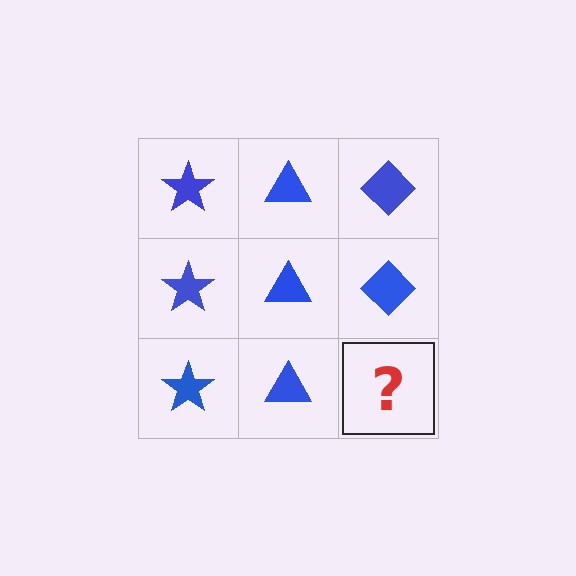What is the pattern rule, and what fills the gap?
The rule is that each column has a consistent shape. The gap should be filled with a blue diamond.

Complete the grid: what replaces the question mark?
The question mark should be replaced with a blue diamond.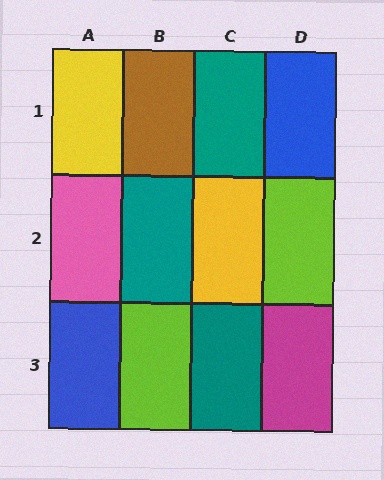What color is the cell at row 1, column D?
Blue.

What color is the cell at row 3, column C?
Teal.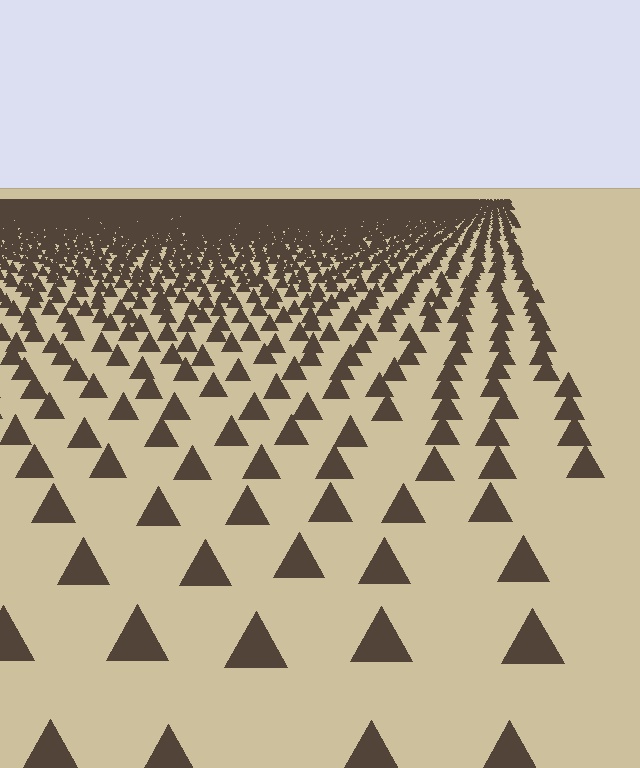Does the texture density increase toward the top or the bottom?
Density increases toward the top.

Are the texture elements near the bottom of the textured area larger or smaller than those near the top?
Larger. Near the bottom, elements are closer to the viewer and appear at a bigger on-screen size.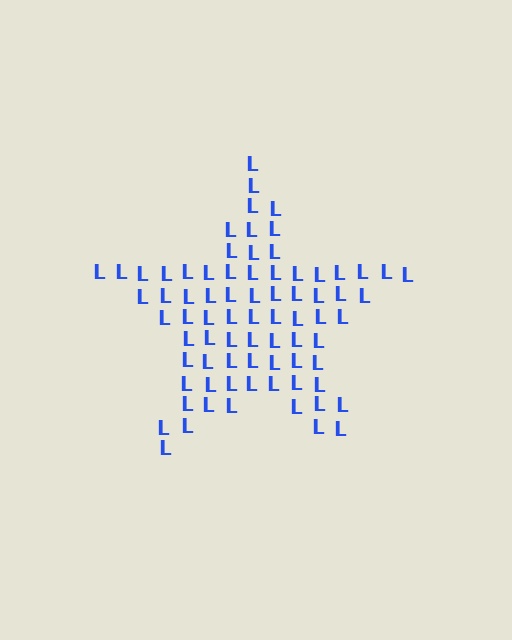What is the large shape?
The large shape is a star.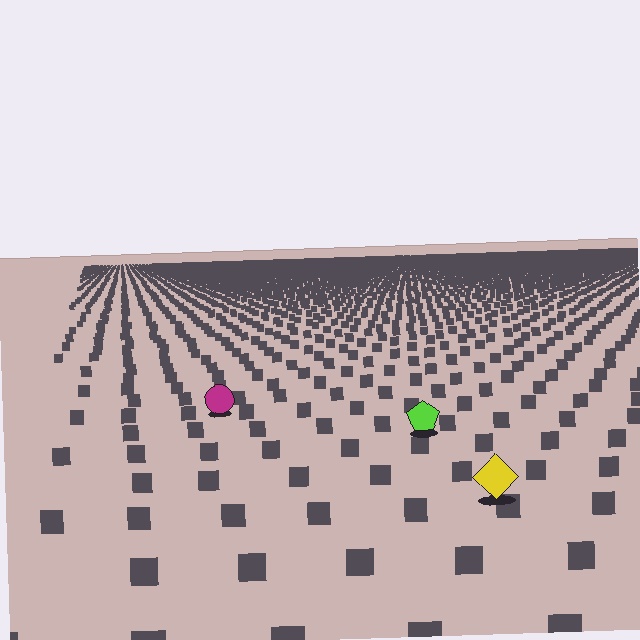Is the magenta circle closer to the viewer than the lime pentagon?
No. The lime pentagon is closer — you can tell from the texture gradient: the ground texture is coarser near it.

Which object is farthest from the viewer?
The magenta circle is farthest from the viewer. It appears smaller and the ground texture around it is denser.